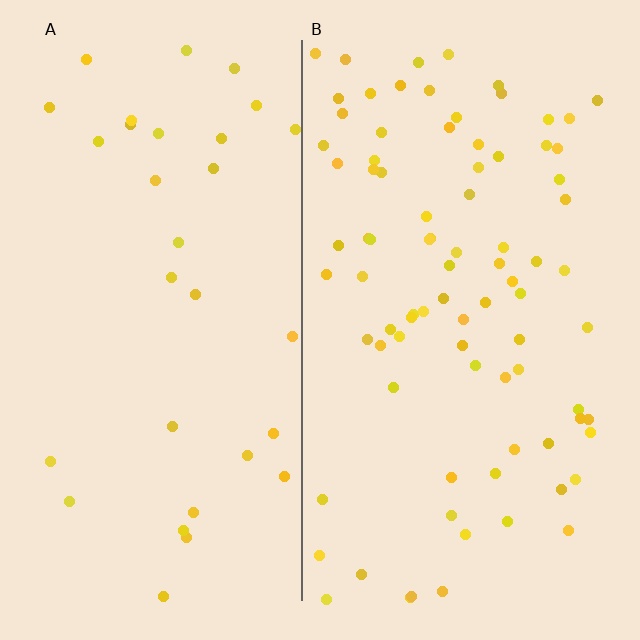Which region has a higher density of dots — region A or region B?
B (the right).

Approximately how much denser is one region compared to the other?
Approximately 2.7× — region B over region A.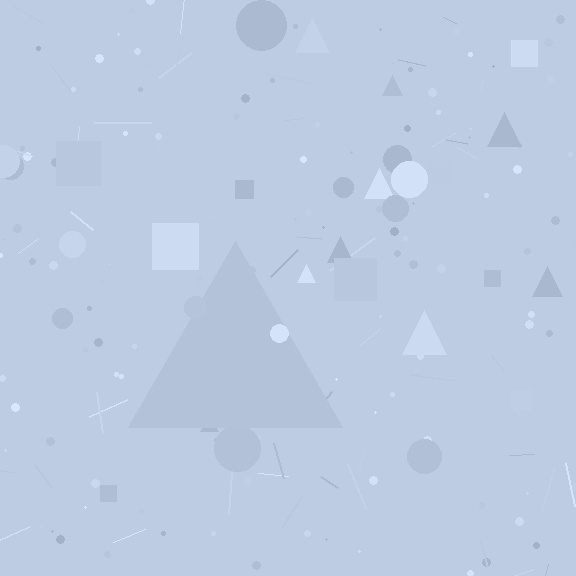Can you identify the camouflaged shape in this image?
The camouflaged shape is a triangle.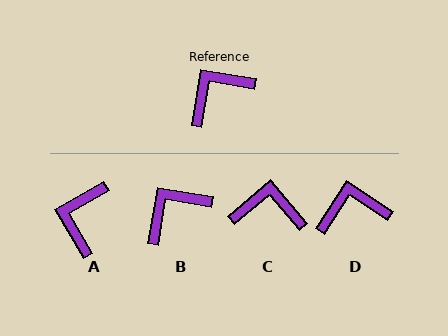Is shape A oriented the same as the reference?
No, it is off by about 40 degrees.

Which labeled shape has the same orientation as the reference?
B.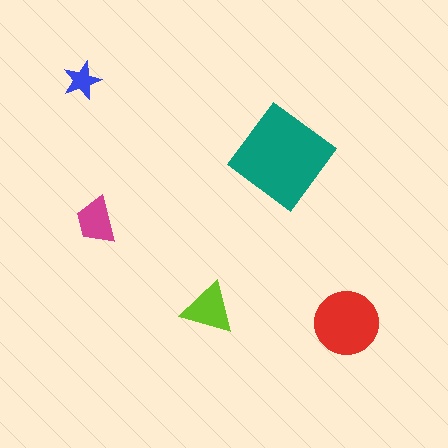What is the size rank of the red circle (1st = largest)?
2nd.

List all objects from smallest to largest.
The blue star, the magenta trapezoid, the lime triangle, the red circle, the teal diamond.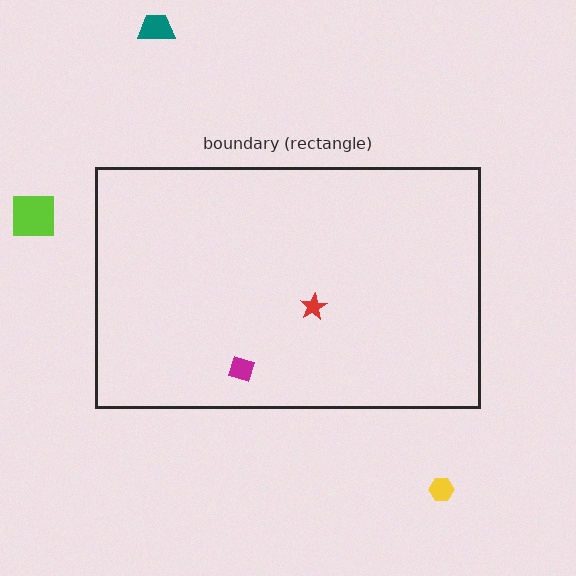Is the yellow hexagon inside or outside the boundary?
Outside.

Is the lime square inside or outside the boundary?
Outside.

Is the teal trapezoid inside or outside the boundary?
Outside.